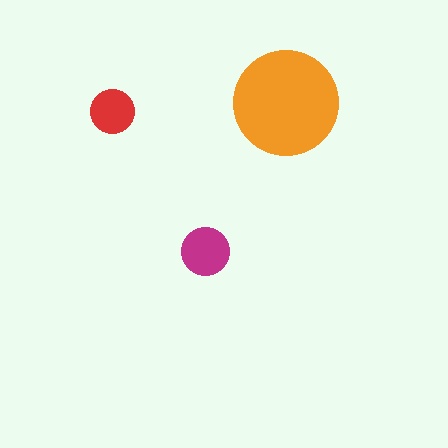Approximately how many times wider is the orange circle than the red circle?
About 2.5 times wider.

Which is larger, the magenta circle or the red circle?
The magenta one.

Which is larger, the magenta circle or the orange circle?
The orange one.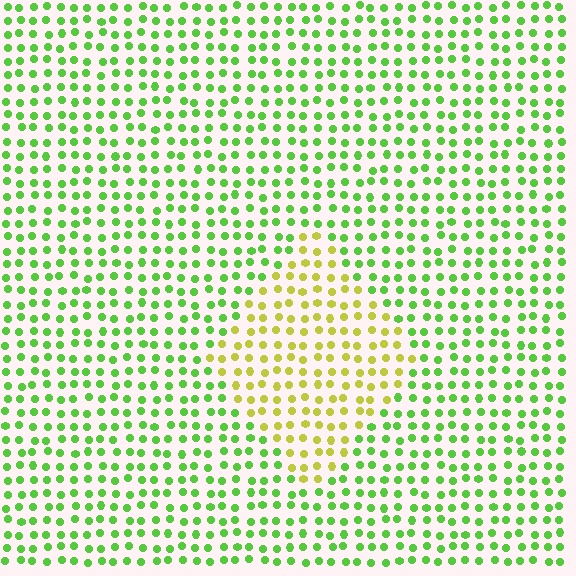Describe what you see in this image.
The image is filled with small lime elements in a uniform arrangement. A diamond-shaped region is visible where the elements are tinted to a slightly different hue, forming a subtle color boundary.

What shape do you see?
I see a diamond.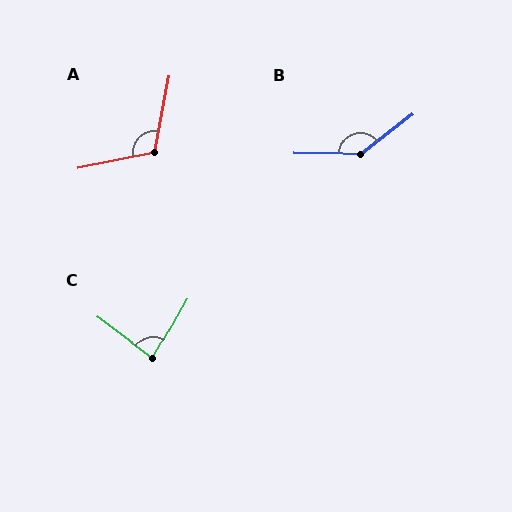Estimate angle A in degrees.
Approximately 112 degrees.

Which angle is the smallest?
C, at approximately 83 degrees.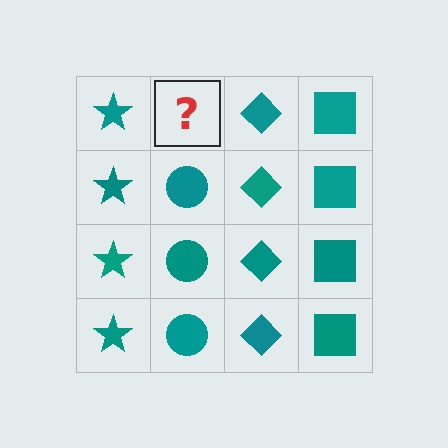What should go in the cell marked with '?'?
The missing cell should contain a teal circle.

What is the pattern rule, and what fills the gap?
The rule is that each column has a consistent shape. The gap should be filled with a teal circle.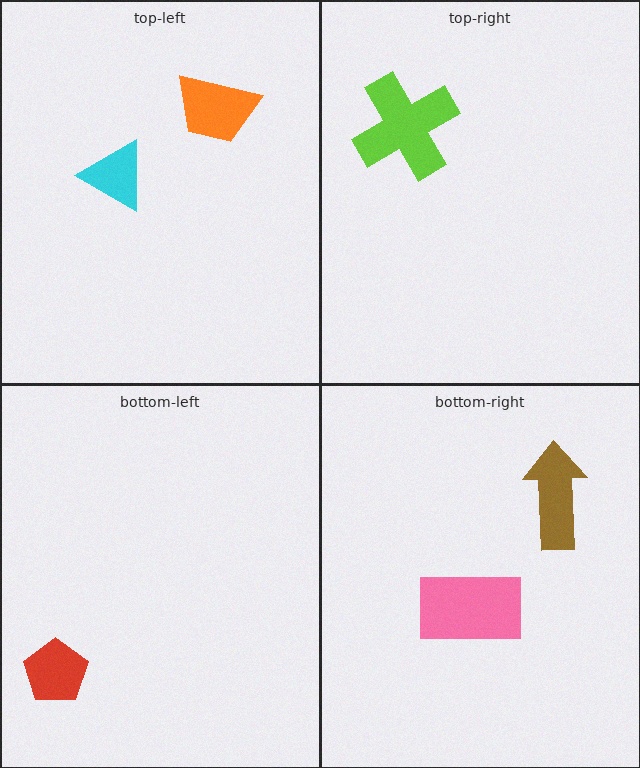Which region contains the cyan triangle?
The top-left region.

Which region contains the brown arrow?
The bottom-right region.